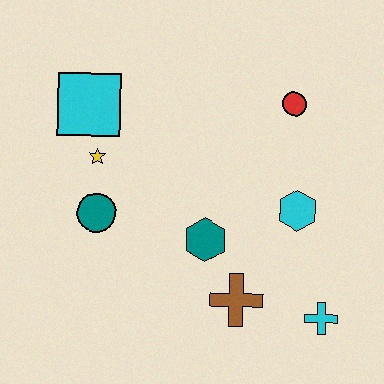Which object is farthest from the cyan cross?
The cyan square is farthest from the cyan cross.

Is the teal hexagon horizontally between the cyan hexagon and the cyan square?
Yes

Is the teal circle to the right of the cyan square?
Yes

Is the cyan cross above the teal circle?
No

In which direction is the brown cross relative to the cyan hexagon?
The brown cross is below the cyan hexagon.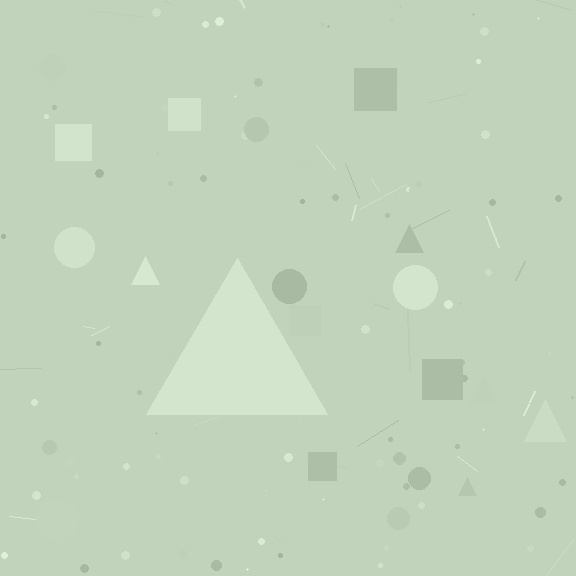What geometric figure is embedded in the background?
A triangle is embedded in the background.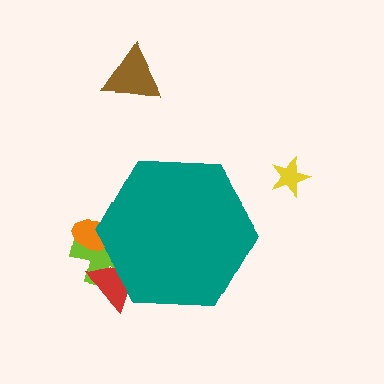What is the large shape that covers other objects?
A teal hexagon.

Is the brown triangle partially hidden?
No, the brown triangle is fully visible.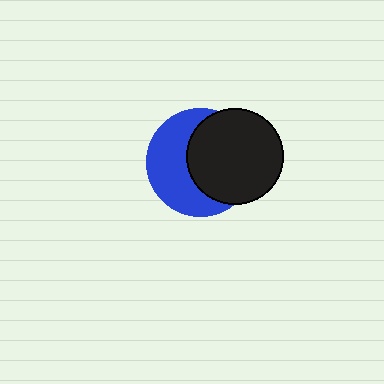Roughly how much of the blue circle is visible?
About half of it is visible (roughly 49%).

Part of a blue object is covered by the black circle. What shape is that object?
It is a circle.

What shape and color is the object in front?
The object in front is a black circle.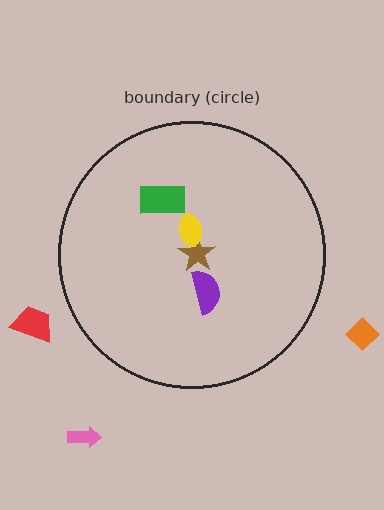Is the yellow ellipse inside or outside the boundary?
Inside.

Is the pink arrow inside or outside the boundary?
Outside.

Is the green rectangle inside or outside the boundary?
Inside.